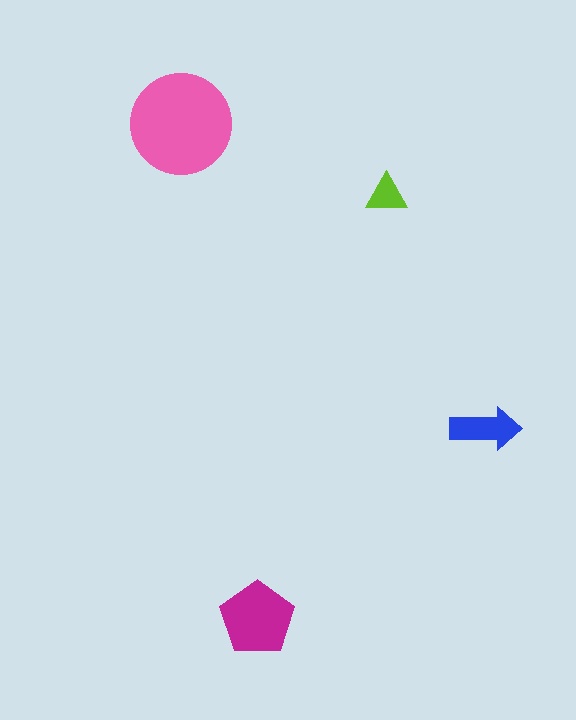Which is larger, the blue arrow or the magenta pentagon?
The magenta pentagon.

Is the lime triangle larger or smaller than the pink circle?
Smaller.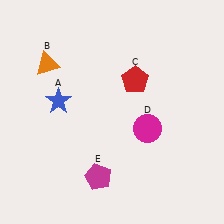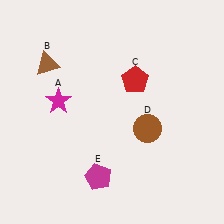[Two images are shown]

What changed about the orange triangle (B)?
In Image 1, B is orange. In Image 2, it changed to brown.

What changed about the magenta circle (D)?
In Image 1, D is magenta. In Image 2, it changed to brown.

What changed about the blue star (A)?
In Image 1, A is blue. In Image 2, it changed to magenta.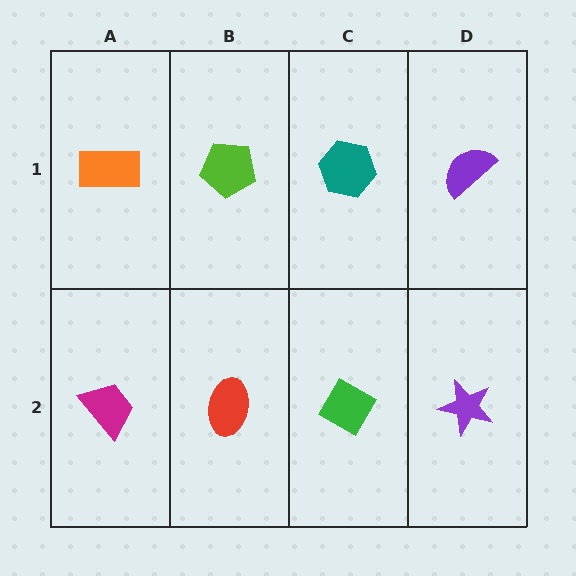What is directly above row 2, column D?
A purple semicircle.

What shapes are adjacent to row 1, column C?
A green diamond (row 2, column C), a lime pentagon (row 1, column B), a purple semicircle (row 1, column D).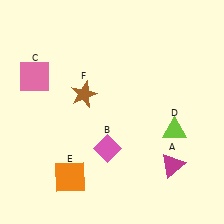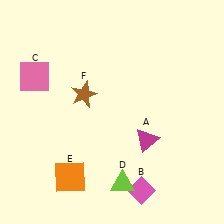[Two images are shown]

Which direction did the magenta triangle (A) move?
The magenta triangle (A) moved left.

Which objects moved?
The objects that moved are: the magenta triangle (A), the pink diamond (B), the lime triangle (D).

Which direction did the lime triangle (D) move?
The lime triangle (D) moved down.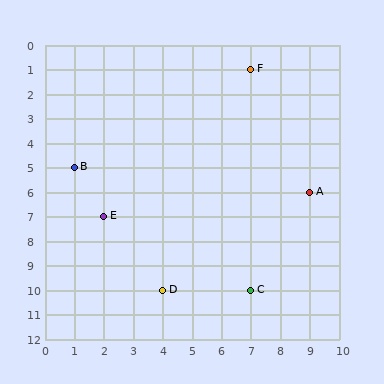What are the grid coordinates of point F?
Point F is at grid coordinates (7, 1).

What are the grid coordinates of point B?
Point B is at grid coordinates (1, 5).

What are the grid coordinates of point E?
Point E is at grid coordinates (2, 7).